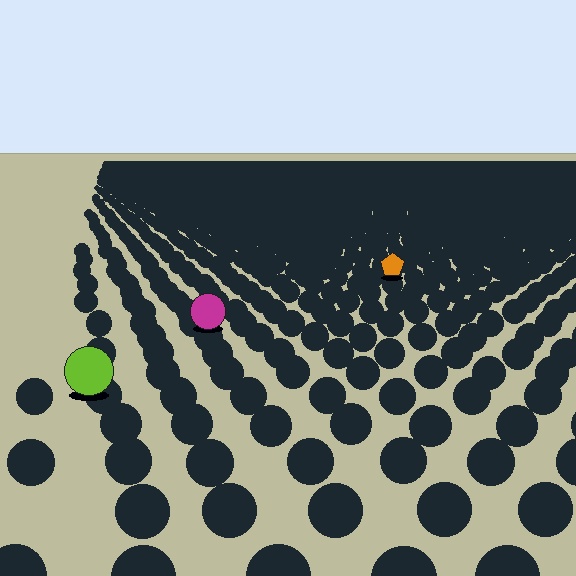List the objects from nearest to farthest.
From nearest to farthest: the lime circle, the magenta circle, the orange pentagon.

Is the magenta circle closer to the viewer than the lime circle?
No. The lime circle is closer — you can tell from the texture gradient: the ground texture is coarser near it.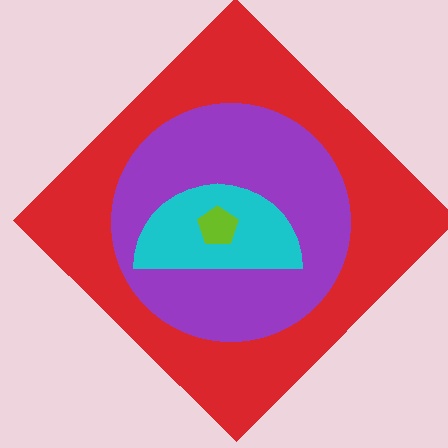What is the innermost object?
The lime pentagon.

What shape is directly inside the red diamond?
The purple circle.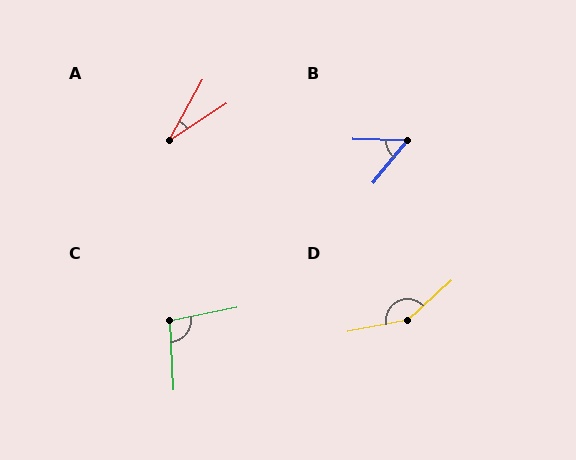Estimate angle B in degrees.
Approximately 53 degrees.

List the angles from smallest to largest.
A (28°), B (53°), C (98°), D (149°).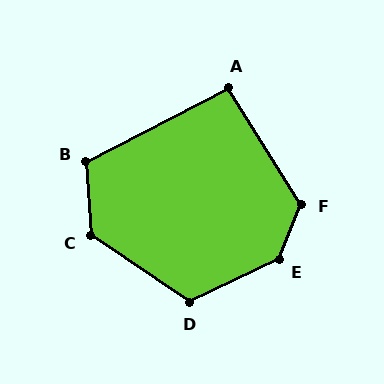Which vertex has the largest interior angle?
E, at approximately 138 degrees.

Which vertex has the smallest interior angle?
A, at approximately 95 degrees.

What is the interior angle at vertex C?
Approximately 128 degrees (obtuse).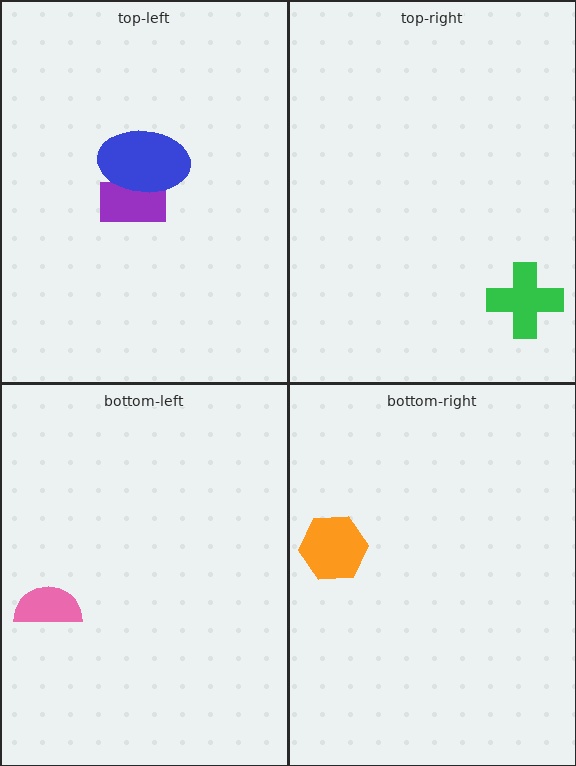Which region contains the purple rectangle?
The top-left region.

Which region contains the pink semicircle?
The bottom-left region.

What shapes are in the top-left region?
The purple rectangle, the blue ellipse.